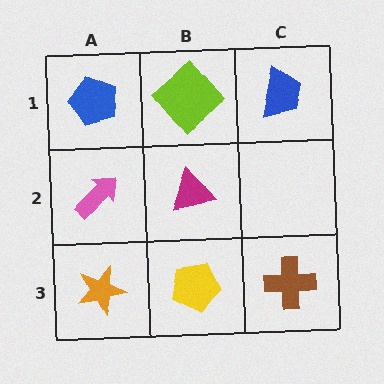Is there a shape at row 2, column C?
No, that cell is empty.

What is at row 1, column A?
A blue pentagon.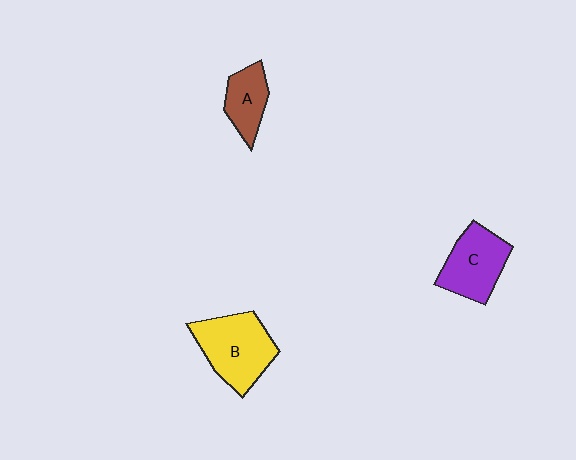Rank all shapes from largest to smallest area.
From largest to smallest: B (yellow), C (purple), A (brown).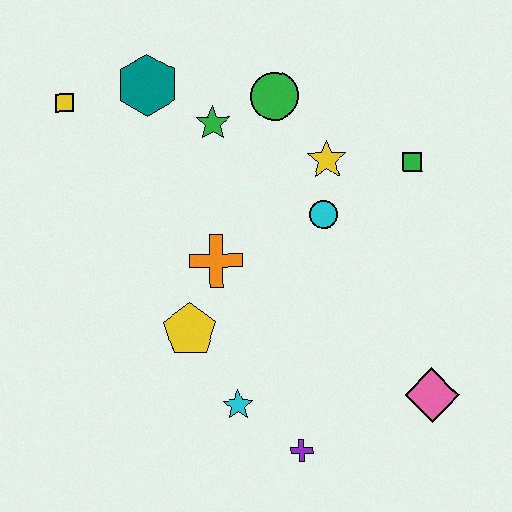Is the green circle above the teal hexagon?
No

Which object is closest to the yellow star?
The cyan circle is closest to the yellow star.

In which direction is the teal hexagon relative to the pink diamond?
The teal hexagon is above the pink diamond.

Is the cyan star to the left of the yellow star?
Yes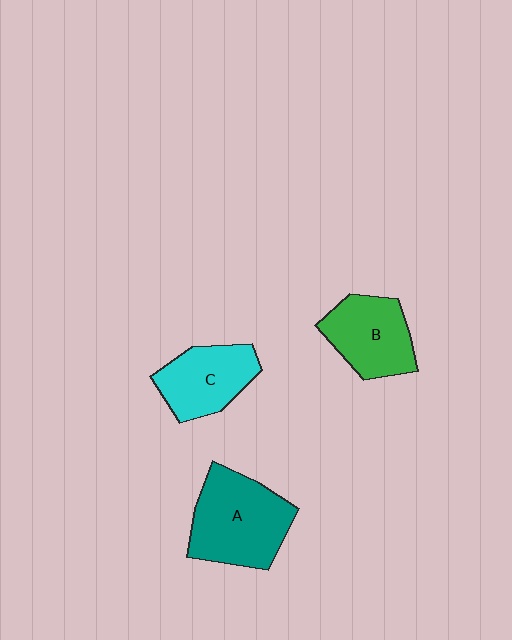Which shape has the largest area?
Shape A (teal).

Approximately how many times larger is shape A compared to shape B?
Approximately 1.3 times.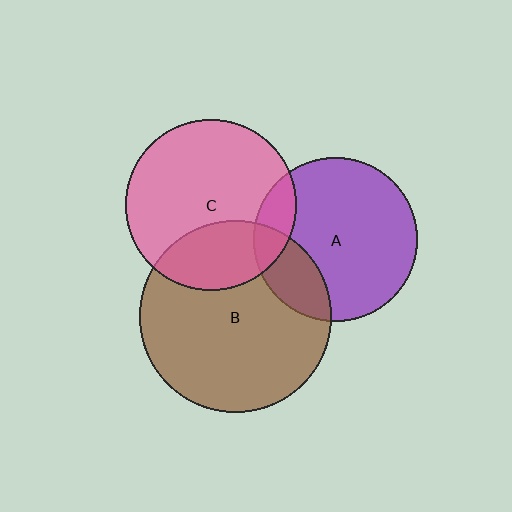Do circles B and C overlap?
Yes.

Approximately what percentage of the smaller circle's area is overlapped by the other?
Approximately 30%.